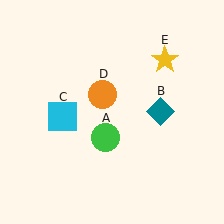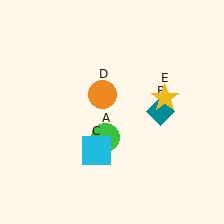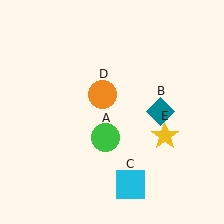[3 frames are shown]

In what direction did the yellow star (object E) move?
The yellow star (object E) moved down.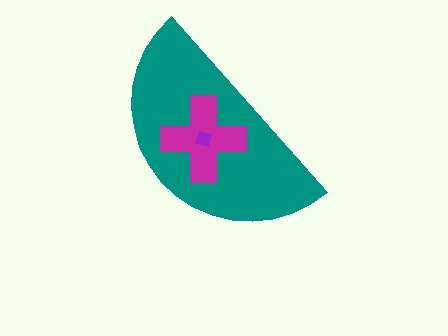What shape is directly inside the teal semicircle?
The magenta cross.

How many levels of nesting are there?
3.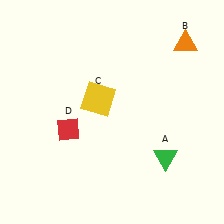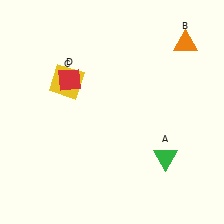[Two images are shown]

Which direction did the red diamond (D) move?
The red diamond (D) moved up.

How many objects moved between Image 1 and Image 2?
2 objects moved between the two images.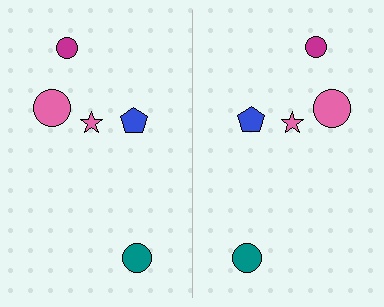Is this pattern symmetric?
Yes, this pattern has bilateral (reflection) symmetry.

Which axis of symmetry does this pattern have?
The pattern has a vertical axis of symmetry running through the center of the image.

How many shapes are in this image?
There are 10 shapes in this image.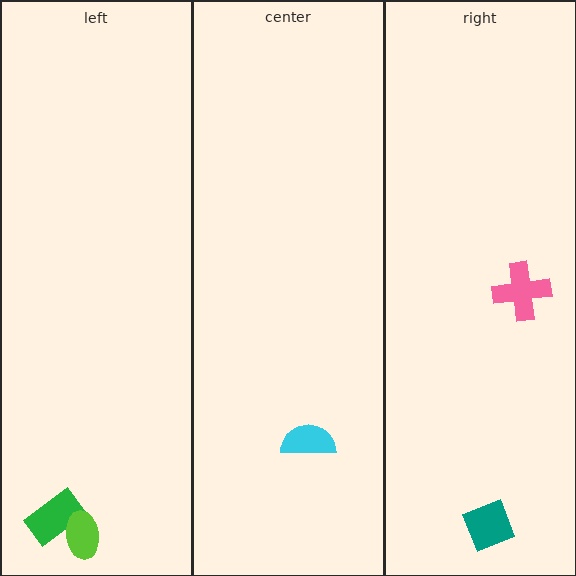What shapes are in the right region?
The teal square, the pink cross.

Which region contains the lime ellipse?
The left region.